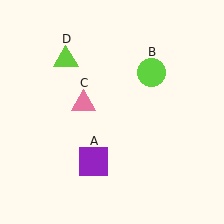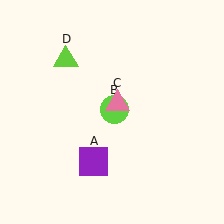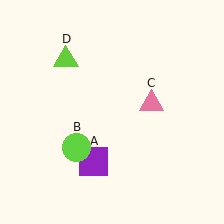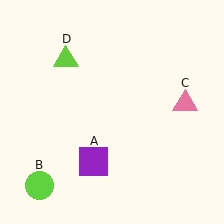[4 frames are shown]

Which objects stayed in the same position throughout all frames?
Purple square (object A) and lime triangle (object D) remained stationary.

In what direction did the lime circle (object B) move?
The lime circle (object B) moved down and to the left.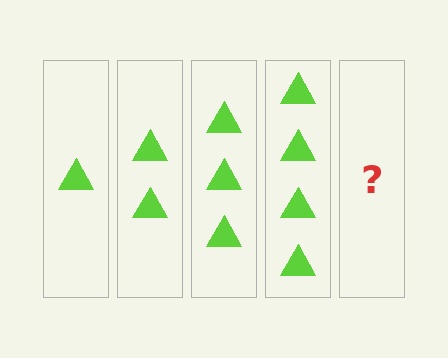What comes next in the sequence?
The next element should be 5 triangles.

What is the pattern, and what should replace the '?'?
The pattern is that each step adds one more triangle. The '?' should be 5 triangles.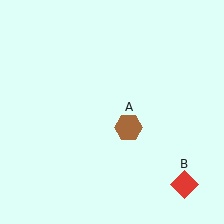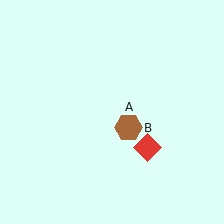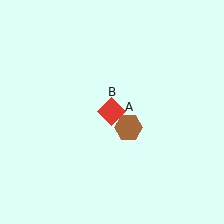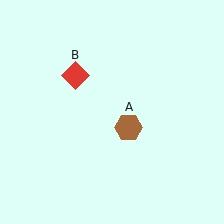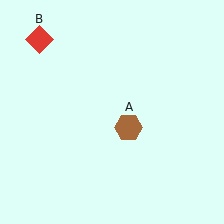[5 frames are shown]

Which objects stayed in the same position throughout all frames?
Brown hexagon (object A) remained stationary.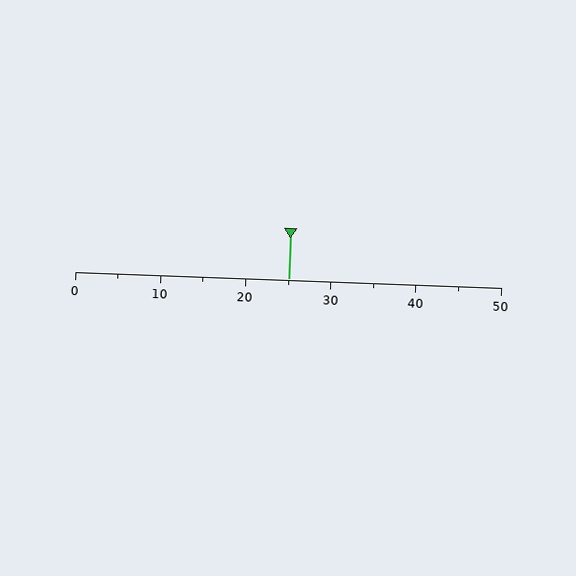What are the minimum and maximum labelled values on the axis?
The axis runs from 0 to 50.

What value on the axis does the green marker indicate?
The marker indicates approximately 25.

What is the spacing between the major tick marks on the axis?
The major ticks are spaced 10 apart.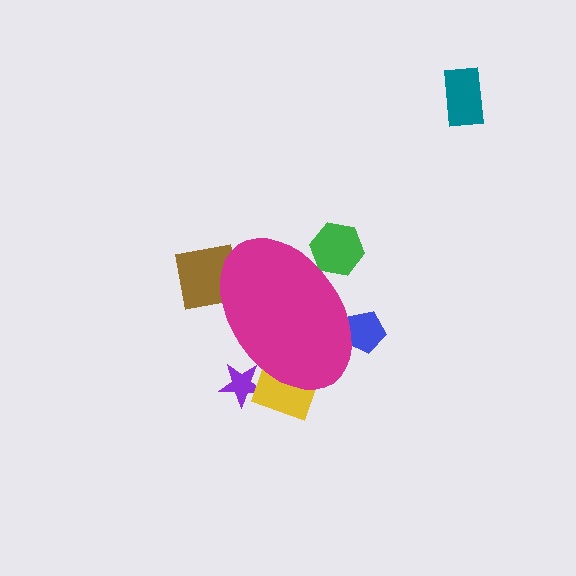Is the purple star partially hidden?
Yes, the purple star is partially hidden behind the magenta ellipse.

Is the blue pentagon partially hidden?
Yes, the blue pentagon is partially hidden behind the magenta ellipse.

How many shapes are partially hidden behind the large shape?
5 shapes are partially hidden.